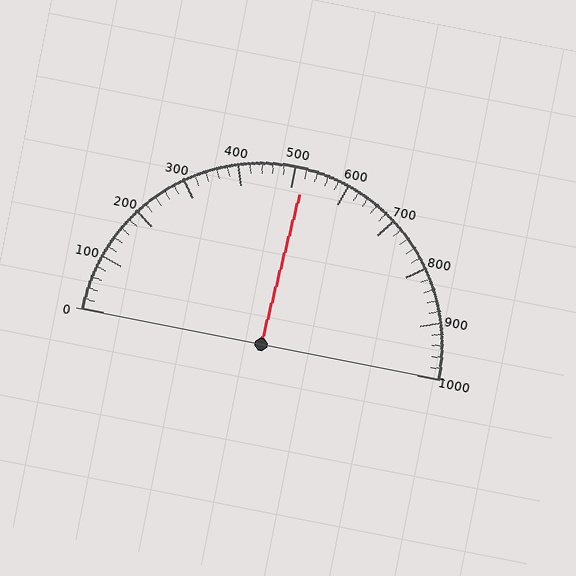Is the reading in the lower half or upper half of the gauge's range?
The reading is in the upper half of the range (0 to 1000).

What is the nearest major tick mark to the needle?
The nearest major tick mark is 500.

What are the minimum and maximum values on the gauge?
The gauge ranges from 0 to 1000.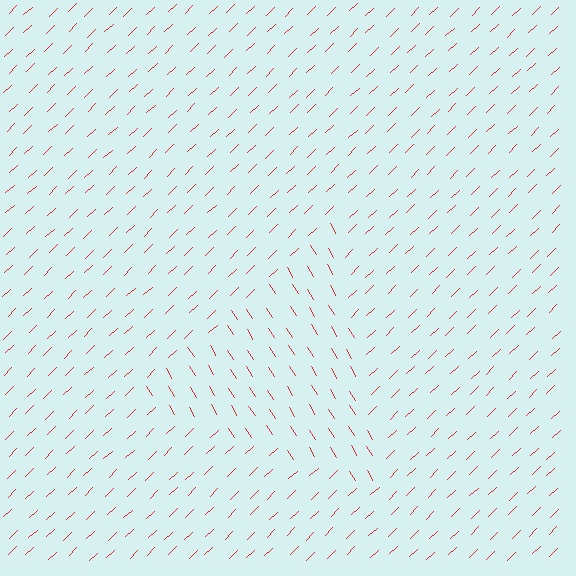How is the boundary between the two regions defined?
The boundary is defined purely by a change in line orientation (approximately 78 degrees difference). All lines are the same color and thickness.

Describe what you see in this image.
The image is filled with small red line segments. A triangle region in the image has lines oriented differently from the surrounding lines, creating a visible texture boundary.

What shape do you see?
I see a triangle.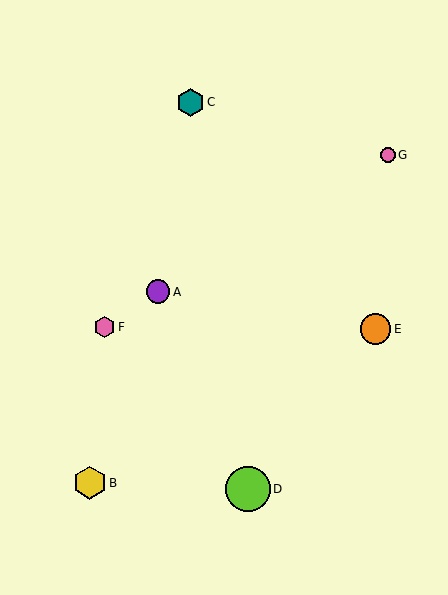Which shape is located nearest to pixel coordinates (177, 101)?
The teal hexagon (labeled C) at (190, 102) is nearest to that location.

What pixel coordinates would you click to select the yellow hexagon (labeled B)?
Click at (90, 483) to select the yellow hexagon B.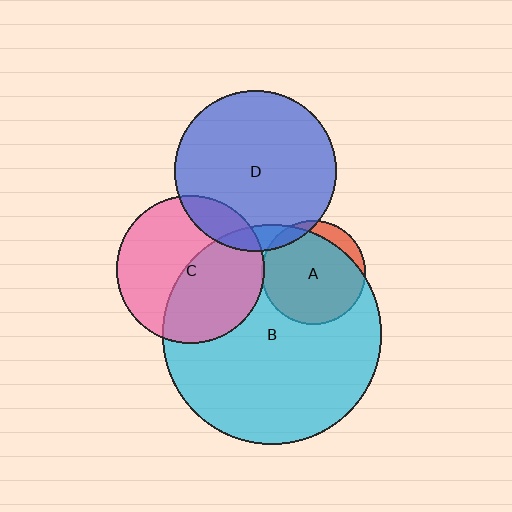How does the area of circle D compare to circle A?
Approximately 2.4 times.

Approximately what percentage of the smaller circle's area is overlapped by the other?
Approximately 5%.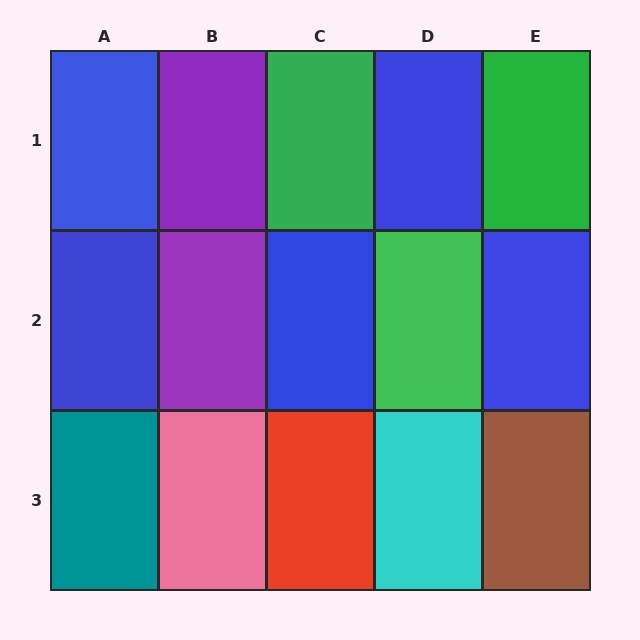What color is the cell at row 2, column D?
Green.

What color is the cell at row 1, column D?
Blue.